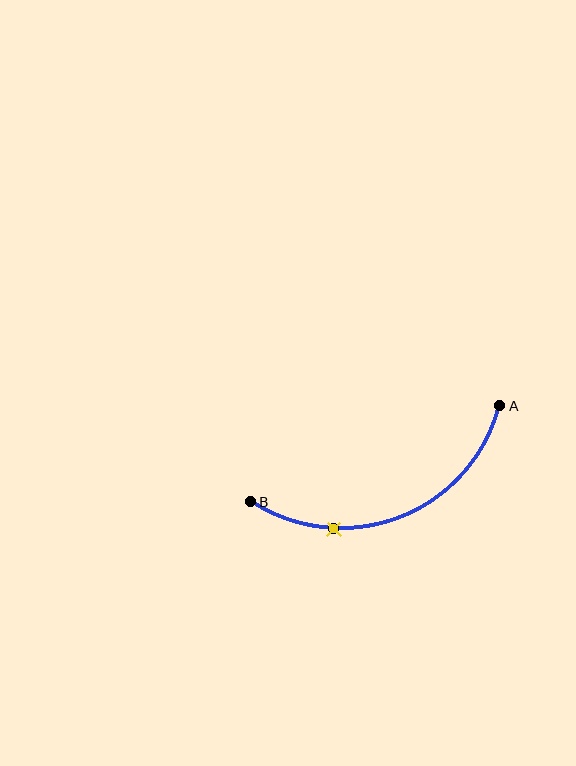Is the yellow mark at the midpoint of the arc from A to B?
No. The yellow mark lies on the arc but is closer to endpoint B. The arc midpoint would be at the point on the curve equidistant along the arc from both A and B.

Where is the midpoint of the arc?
The arc midpoint is the point on the curve farthest from the straight line joining A and B. It sits below that line.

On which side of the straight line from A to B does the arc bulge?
The arc bulges below the straight line connecting A and B.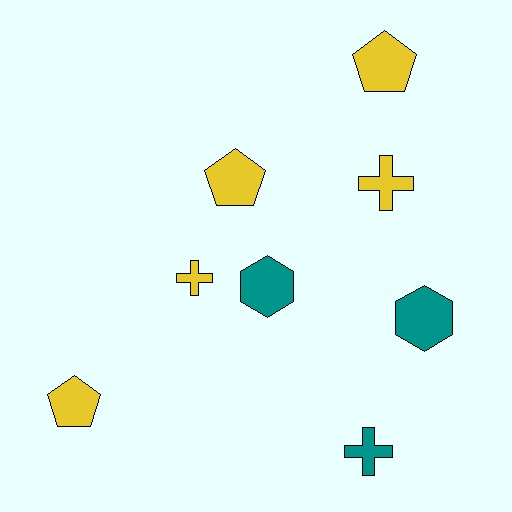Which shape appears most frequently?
Cross, with 3 objects.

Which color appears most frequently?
Yellow, with 5 objects.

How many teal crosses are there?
There is 1 teal cross.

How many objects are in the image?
There are 8 objects.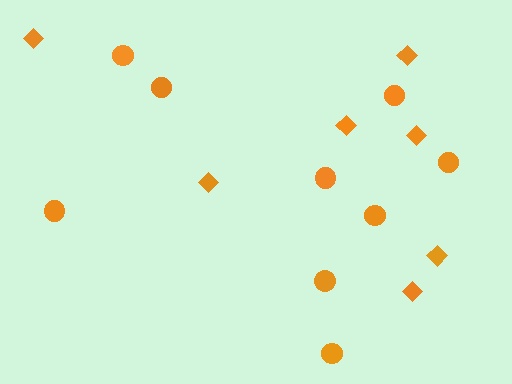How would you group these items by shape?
There are 2 groups: one group of diamonds (7) and one group of circles (9).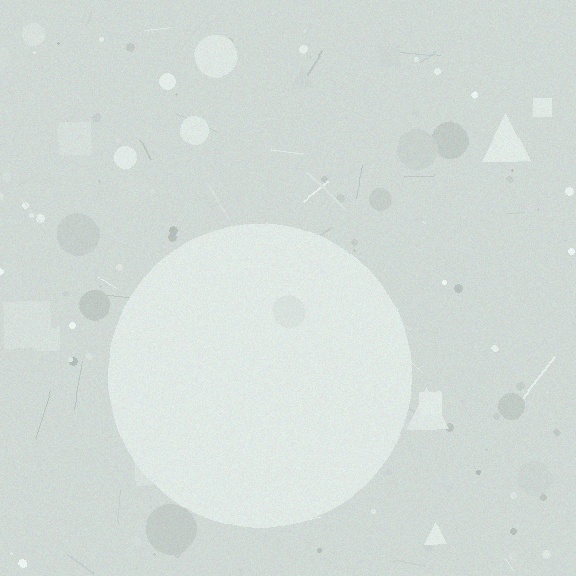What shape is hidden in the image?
A circle is hidden in the image.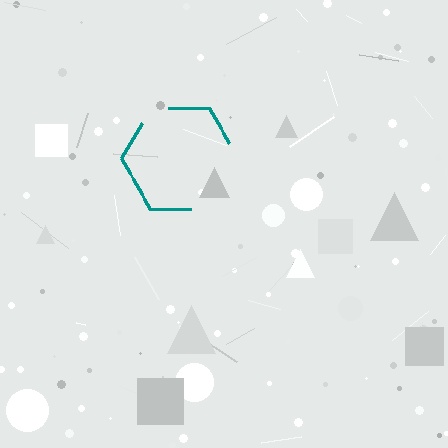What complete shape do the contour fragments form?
The contour fragments form a hexagon.